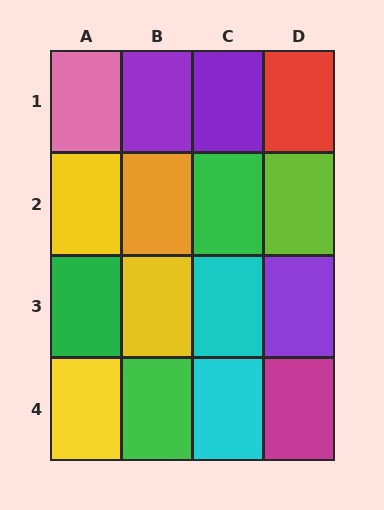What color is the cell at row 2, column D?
Lime.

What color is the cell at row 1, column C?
Purple.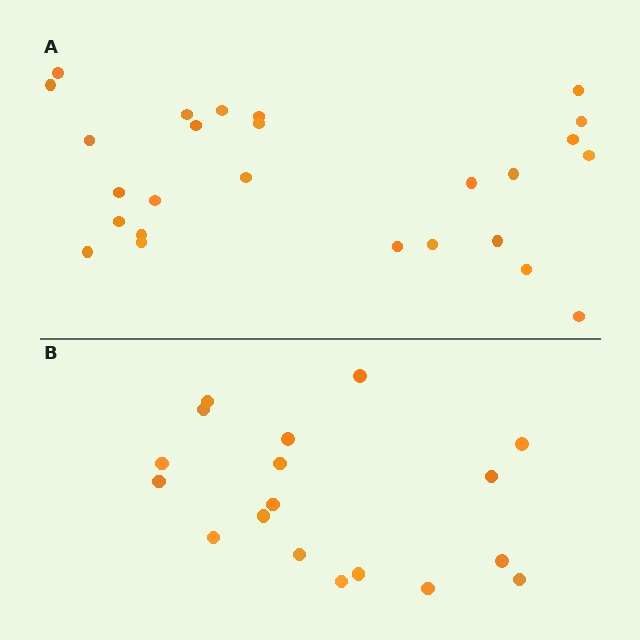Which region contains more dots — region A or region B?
Region A (the top region) has more dots.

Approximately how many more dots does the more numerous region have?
Region A has roughly 8 or so more dots than region B.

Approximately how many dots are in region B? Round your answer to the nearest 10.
About 20 dots. (The exact count is 18, which rounds to 20.)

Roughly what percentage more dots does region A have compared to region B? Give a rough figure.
About 45% more.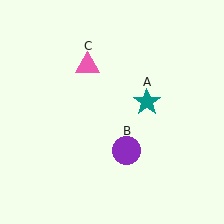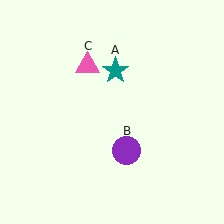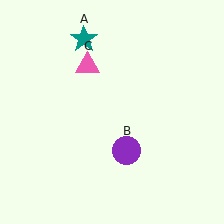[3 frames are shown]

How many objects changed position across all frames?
1 object changed position: teal star (object A).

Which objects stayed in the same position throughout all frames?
Purple circle (object B) and pink triangle (object C) remained stationary.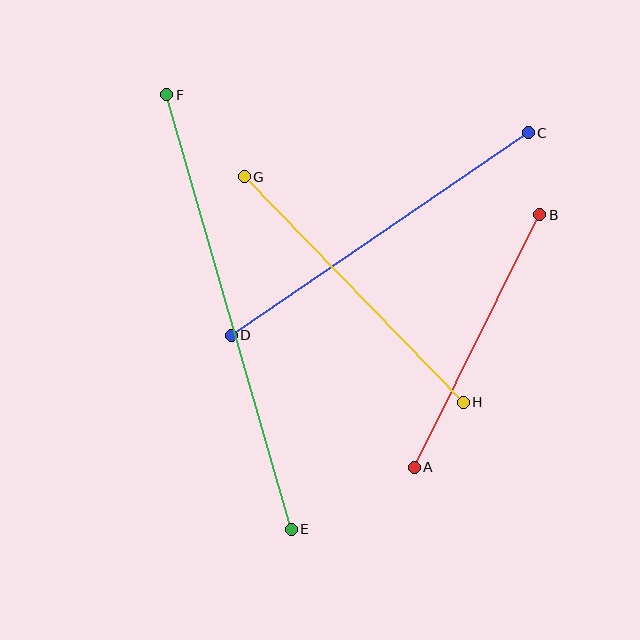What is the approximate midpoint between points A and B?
The midpoint is at approximately (477, 341) pixels.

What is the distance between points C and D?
The distance is approximately 360 pixels.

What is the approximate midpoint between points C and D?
The midpoint is at approximately (380, 234) pixels.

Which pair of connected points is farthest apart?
Points E and F are farthest apart.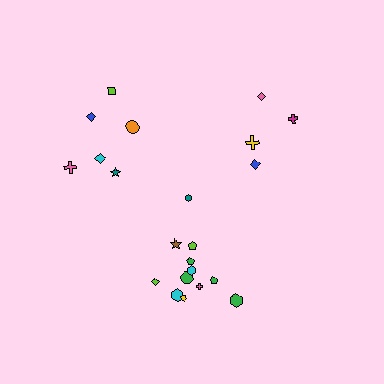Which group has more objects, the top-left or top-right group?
The top-left group.